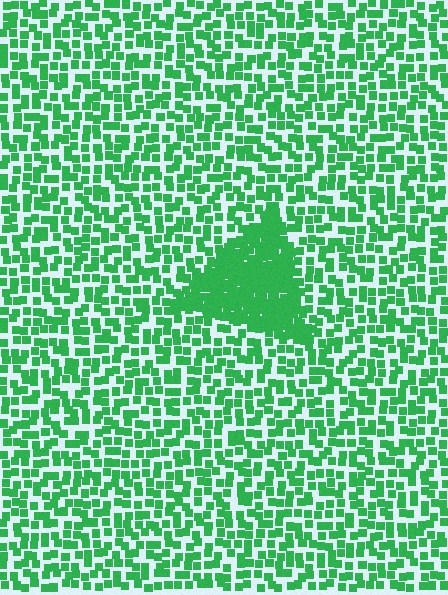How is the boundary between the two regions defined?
The boundary is defined by a change in element density (approximately 2.6x ratio). All elements are the same color, size, and shape.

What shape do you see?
I see a triangle.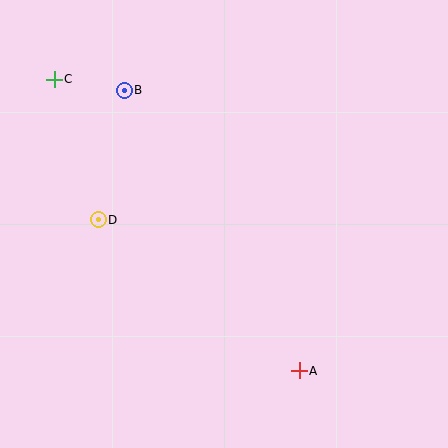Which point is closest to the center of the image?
Point D at (98, 220) is closest to the center.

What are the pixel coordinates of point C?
Point C is at (54, 79).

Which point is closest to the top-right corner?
Point B is closest to the top-right corner.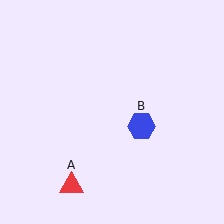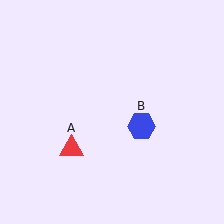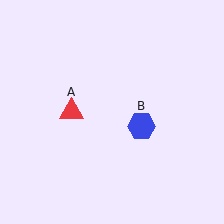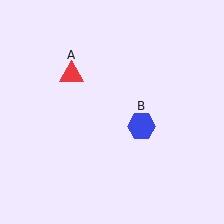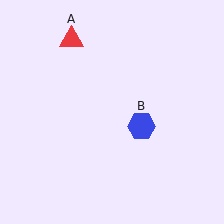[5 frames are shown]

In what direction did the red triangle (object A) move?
The red triangle (object A) moved up.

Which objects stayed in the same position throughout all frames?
Blue hexagon (object B) remained stationary.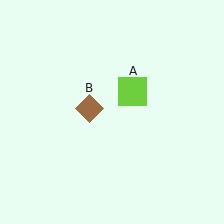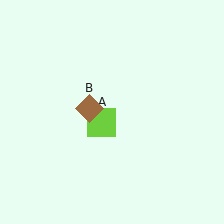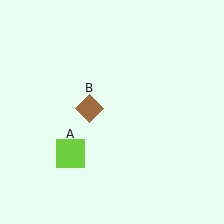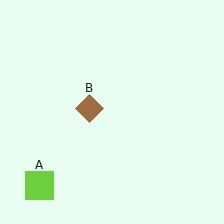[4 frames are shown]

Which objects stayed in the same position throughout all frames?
Brown diamond (object B) remained stationary.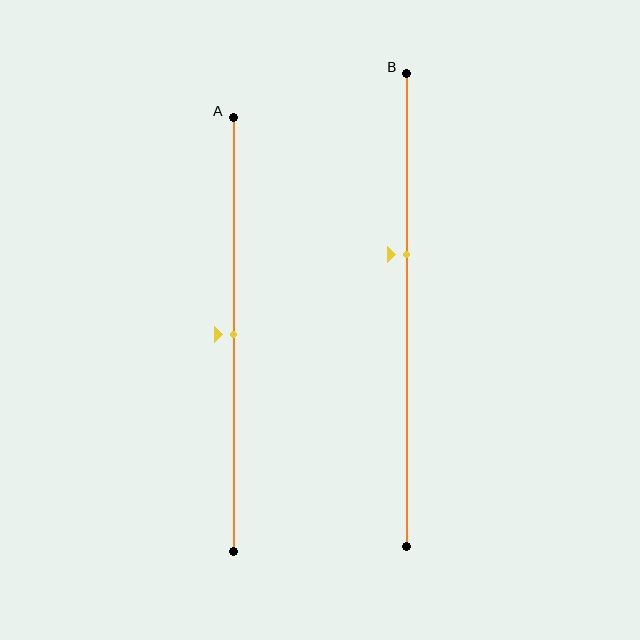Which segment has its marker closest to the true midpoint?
Segment A has its marker closest to the true midpoint.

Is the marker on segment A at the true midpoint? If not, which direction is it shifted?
Yes, the marker on segment A is at the true midpoint.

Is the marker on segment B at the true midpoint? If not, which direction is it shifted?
No, the marker on segment B is shifted upward by about 12% of the segment length.